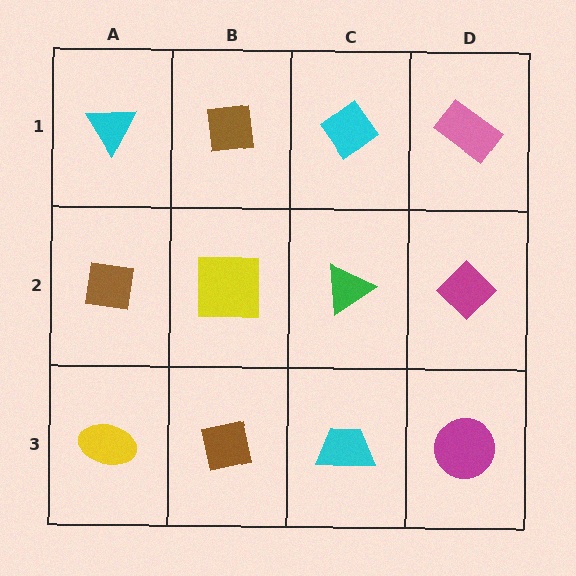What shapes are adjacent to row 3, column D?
A magenta diamond (row 2, column D), a cyan trapezoid (row 3, column C).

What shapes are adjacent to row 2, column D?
A pink rectangle (row 1, column D), a magenta circle (row 3, column D), a green triangle (row 2, column C).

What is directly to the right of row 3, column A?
A brown square.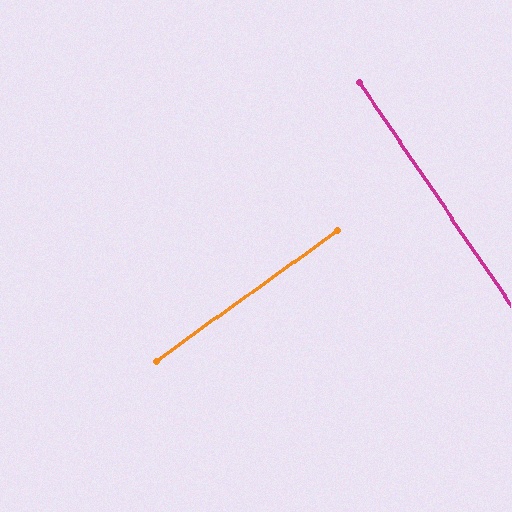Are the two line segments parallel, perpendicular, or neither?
Perpendicular — they meet at approximately 89°.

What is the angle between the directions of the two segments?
Approximately 89 degrees.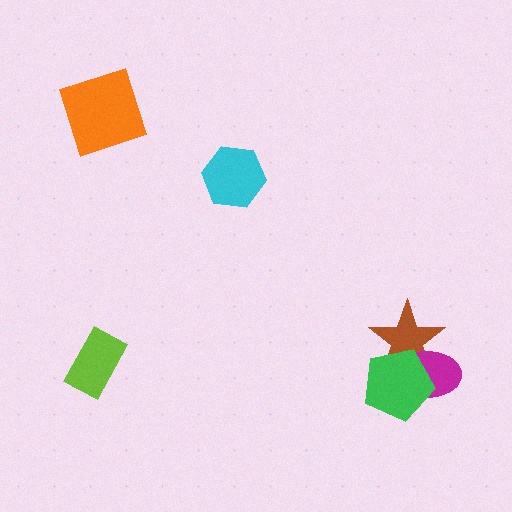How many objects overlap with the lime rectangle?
0 objects overlap with the lime rectangle.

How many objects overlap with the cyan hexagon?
0 objects overlap with the cyan hexagon.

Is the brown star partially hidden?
Yes, it is partially covered by another shape.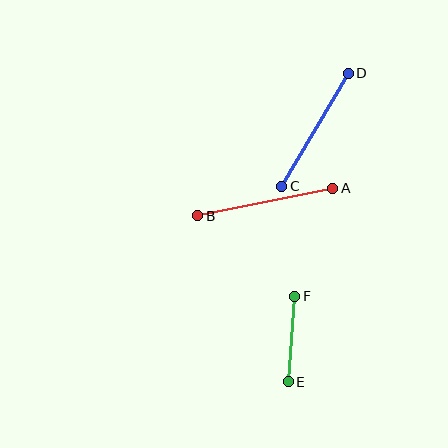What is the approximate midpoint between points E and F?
The midpoint is at approximately (291, 339) pixels.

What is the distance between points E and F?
The distance is approximately 85 pixels.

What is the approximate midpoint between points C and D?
The midpoint is at approximately (315, 130) pixels.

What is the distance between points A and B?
The distance is approximately 138 pixels.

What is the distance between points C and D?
The distance is approximately 131 pixels.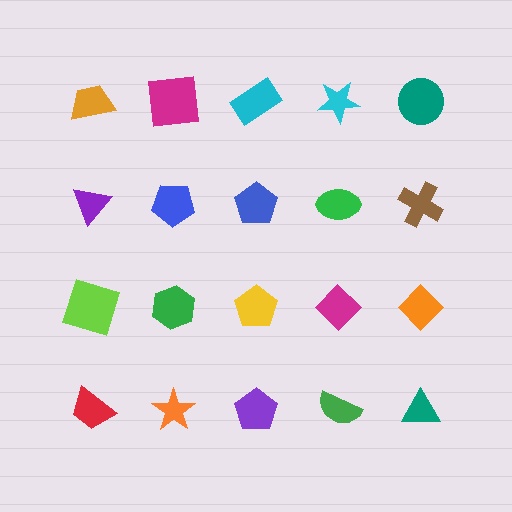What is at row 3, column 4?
A magenta diamond.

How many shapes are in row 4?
5 shapes.